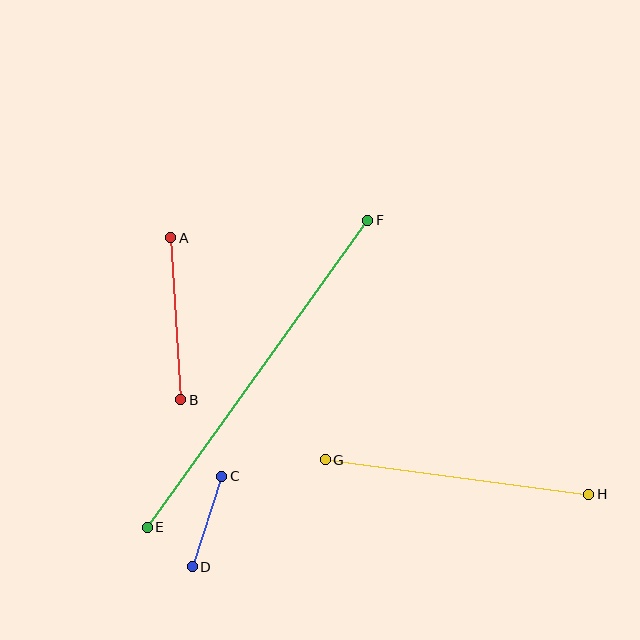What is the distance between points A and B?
The distance is approximately 163 pixels.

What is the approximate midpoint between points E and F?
The midpoint is at approximately (258, 374) pixels.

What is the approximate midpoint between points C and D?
The midpoint is at approximately (207, 522) pixels.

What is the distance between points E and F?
The distance is approximately 378 pixels.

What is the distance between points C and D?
The distance is approximately 95 pixels.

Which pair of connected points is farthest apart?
Points E and F are farthest apart.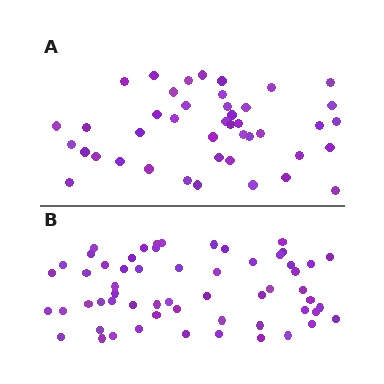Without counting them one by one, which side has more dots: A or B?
Region B (the bottom region) has more dots.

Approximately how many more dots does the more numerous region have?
Region B has approximately 15 more dots than region A.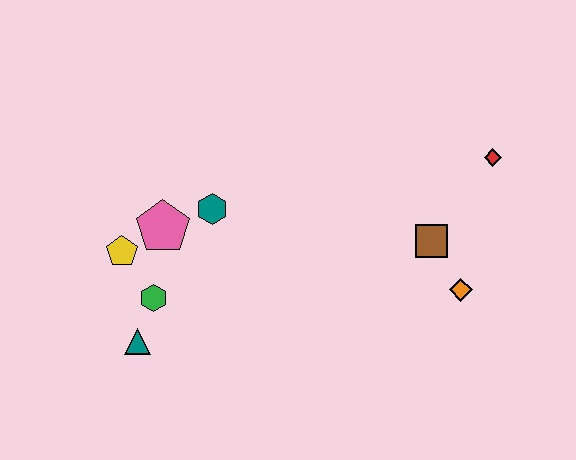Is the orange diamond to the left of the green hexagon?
No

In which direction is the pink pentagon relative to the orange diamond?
The pink pentagon is to the left of the orange diamond.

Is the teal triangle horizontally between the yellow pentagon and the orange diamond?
Yes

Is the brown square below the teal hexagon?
Yes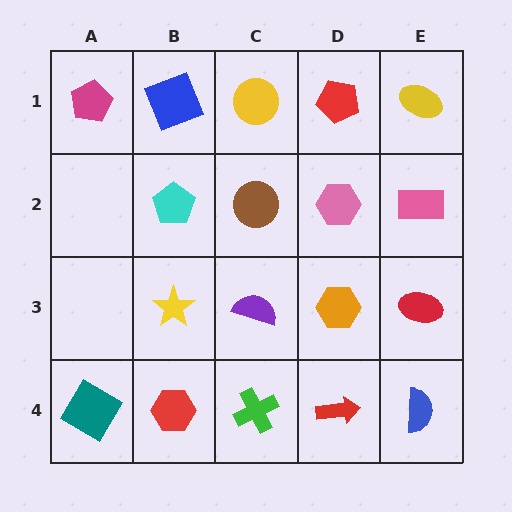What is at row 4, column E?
A blue semicircle.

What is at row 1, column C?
A yellow circle.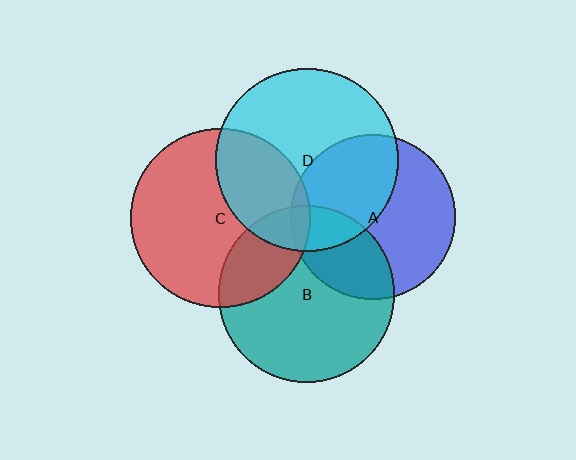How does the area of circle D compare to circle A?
Approximately 1.2 times.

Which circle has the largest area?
Circle D (cyan).